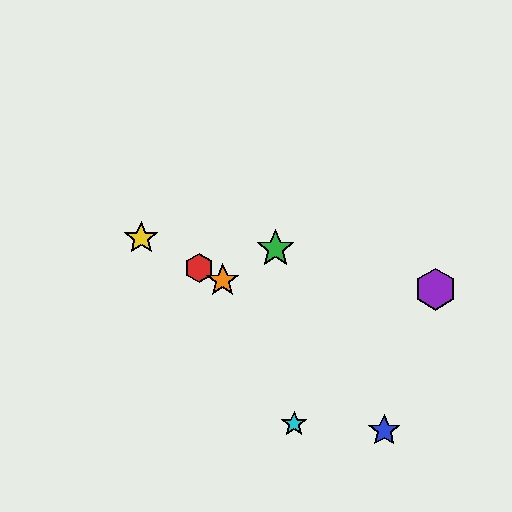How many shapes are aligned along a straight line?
3 shapes (the red hexagon, the yellow star, the orange star) are aligned along a straight line.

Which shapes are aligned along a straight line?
The red hexagon, the yellow star, the orange star are aligned along a straight line.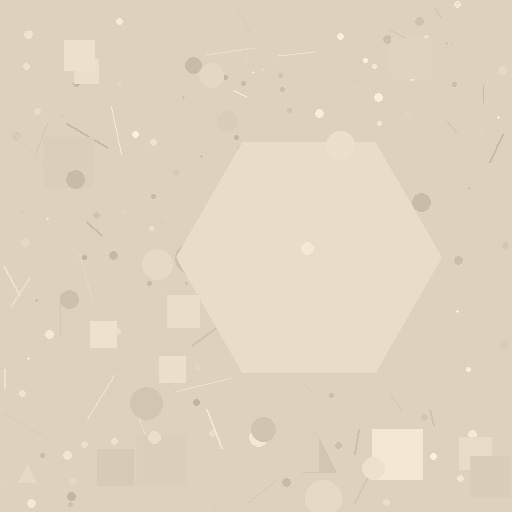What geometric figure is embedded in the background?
A hexagon is embedded in the background.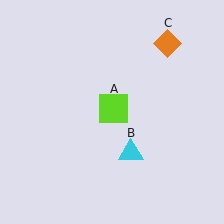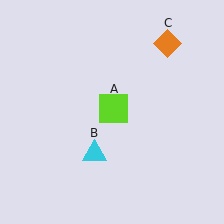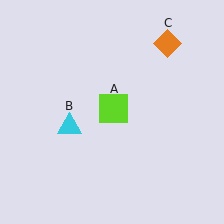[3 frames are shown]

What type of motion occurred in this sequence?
The cyan triangle (object B) rotated clockwise around the center of the scene.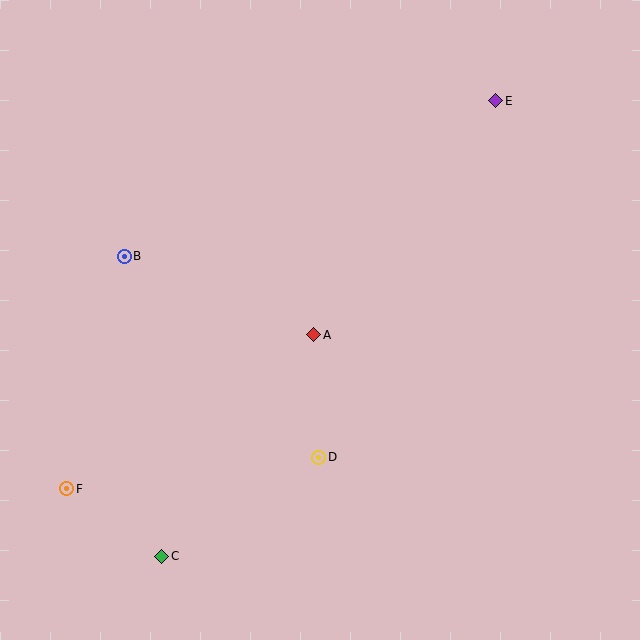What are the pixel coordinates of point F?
Point F is at (67, 489).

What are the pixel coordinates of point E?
Point E is at (496, 101).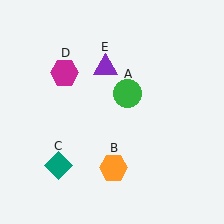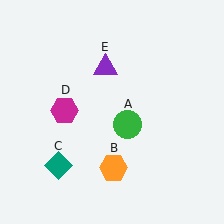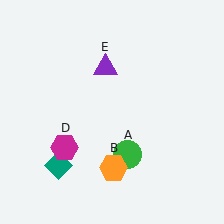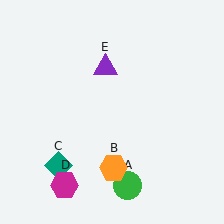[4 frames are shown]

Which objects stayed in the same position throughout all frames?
Orange hexagon (object B) and teal diamond (object C) and purple triangle (object E) remained stationary.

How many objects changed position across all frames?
2 objects changed position: green circle (object A), magenta hexagon (object D).